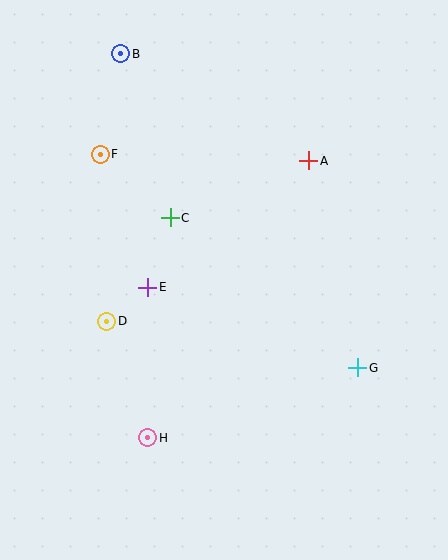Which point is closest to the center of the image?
Point E at (148, 287) is closest to the center.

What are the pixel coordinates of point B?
Point B is at (121, 54).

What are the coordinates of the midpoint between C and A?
The midpoint between C and A is at (239, 189).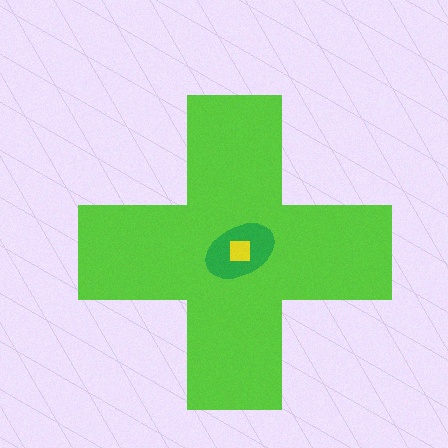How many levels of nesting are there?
3.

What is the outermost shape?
The lime cross.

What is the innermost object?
The yellow square.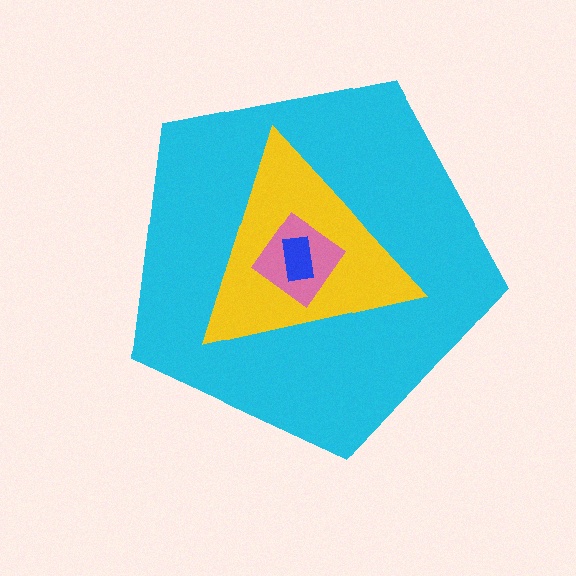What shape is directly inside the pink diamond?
The blue rectangle.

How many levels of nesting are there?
4.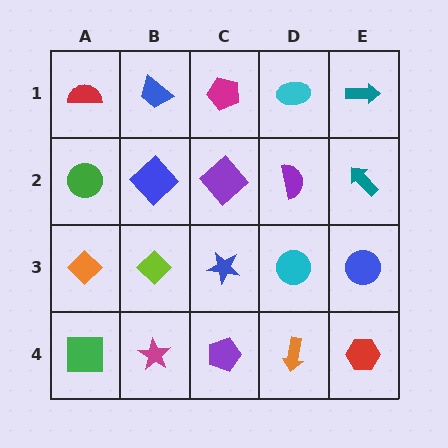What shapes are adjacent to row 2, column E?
A teal arrow (row 1, column E), a blue circle (row 3, column E), a purple semicircle (row 2, column D).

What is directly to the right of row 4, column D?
A red hexagon.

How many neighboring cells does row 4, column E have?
2.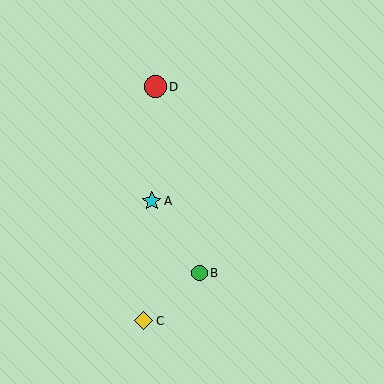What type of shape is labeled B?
Shape B is a green circle.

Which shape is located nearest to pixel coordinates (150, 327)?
The yellow diamond (labeled C) at (144, 321) is nearest to that location.